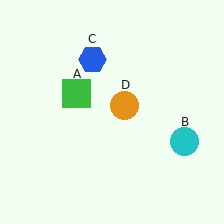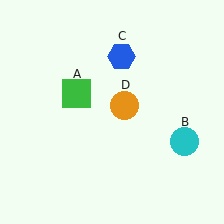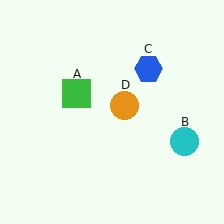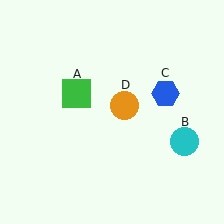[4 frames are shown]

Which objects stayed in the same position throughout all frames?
Green square (object A) and cyan circle (object B) and orange circle (object D) remained stationary.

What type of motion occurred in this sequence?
The blue hexagon (object C) rotated clockwise around the center of the scene.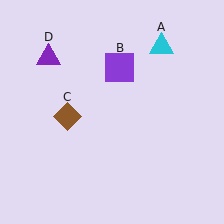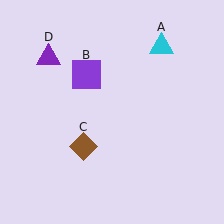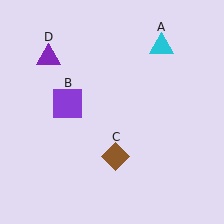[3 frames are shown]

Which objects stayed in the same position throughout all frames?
Cyan triangle (object A) and purple triangle (object D) remained stationary.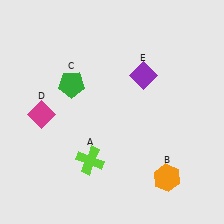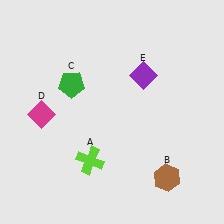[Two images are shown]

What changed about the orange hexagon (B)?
In Image 1, B is orange. In Image 2, it changed to brown.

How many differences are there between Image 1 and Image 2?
There is 1 difference between the two images.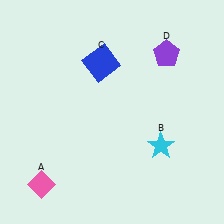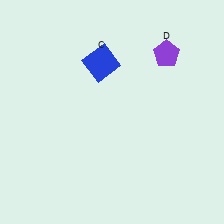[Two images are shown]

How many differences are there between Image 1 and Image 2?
There are 2 differences between the two images.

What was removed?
The pink diamond (A), the cyan star (B) were removed in Image 2.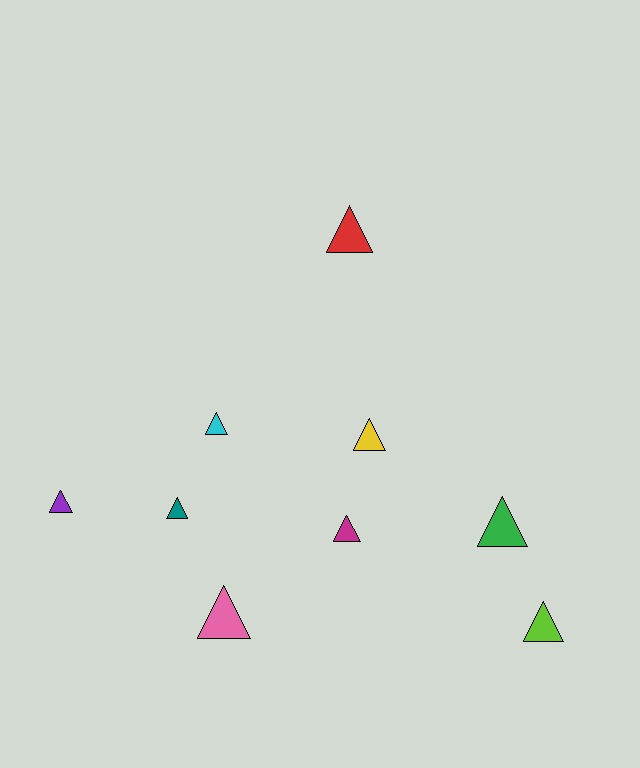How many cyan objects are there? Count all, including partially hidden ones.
There is 1 cyan object.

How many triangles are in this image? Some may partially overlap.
There are 9 triangles.